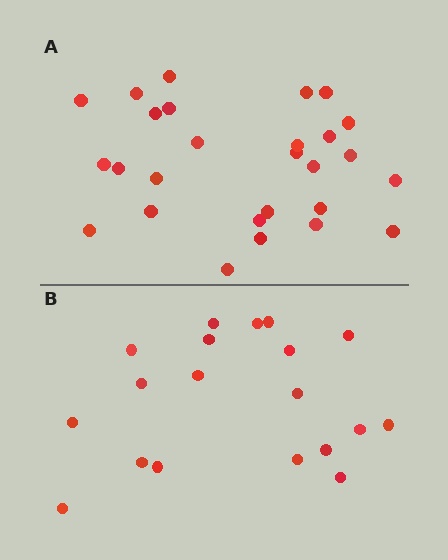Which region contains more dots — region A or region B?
Region A (the top region) has more dots.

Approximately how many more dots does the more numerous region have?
Region A has roughly 8 or so more dots than region B.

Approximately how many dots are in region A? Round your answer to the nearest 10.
About 30 dots. (The exact count is 27, which rounds to 30.)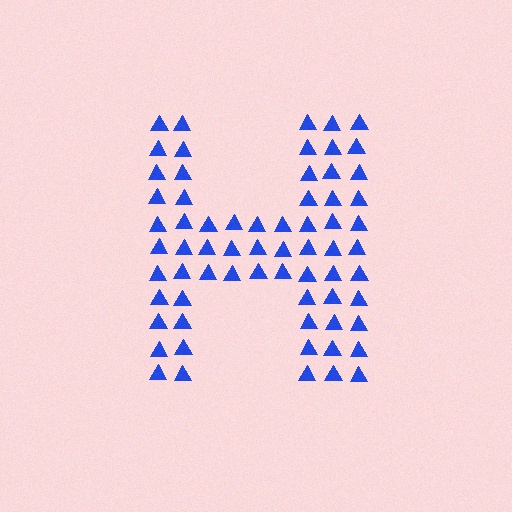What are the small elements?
The small elements are triangles.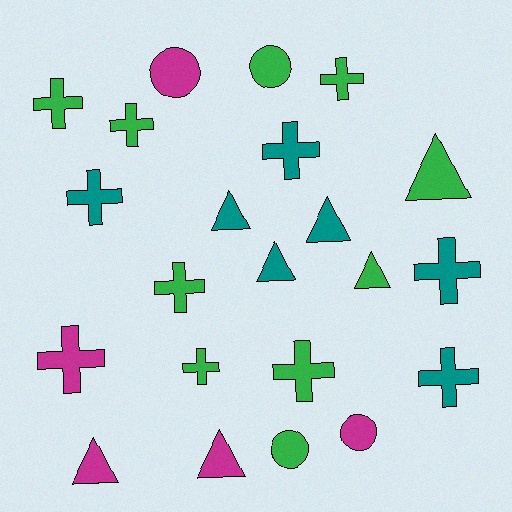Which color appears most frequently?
Green, with 10 objects.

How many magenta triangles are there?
There are 2 magenta triangles.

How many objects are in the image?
There are 22 objects.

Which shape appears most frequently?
Cross, with 11 objects.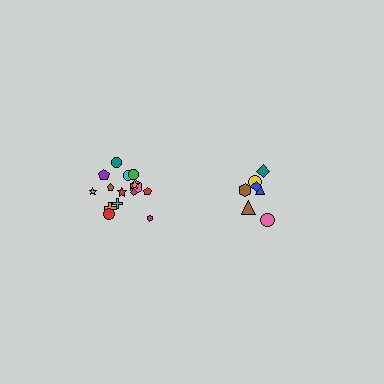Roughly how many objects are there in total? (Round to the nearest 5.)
Roughly 25 objects in total.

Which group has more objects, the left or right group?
The left group.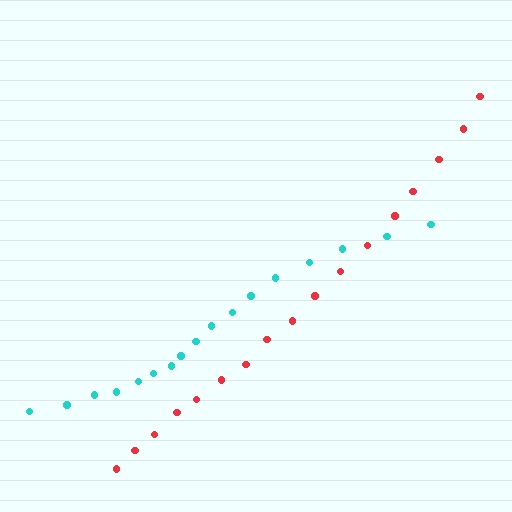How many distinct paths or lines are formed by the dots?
There are 2 distinct paths.